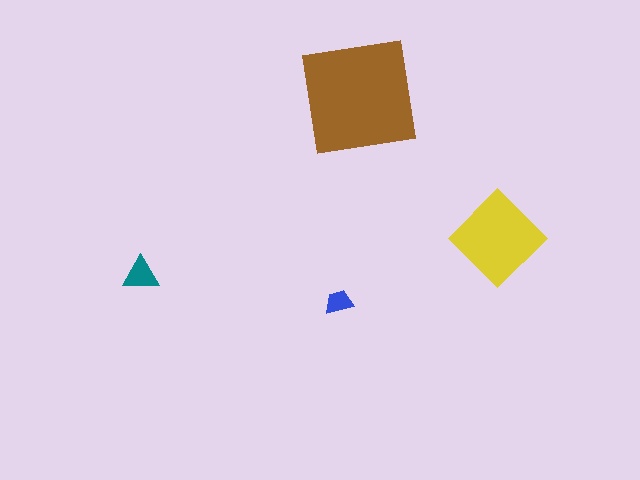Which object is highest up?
The brown square is topmost.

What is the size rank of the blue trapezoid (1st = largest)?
4th.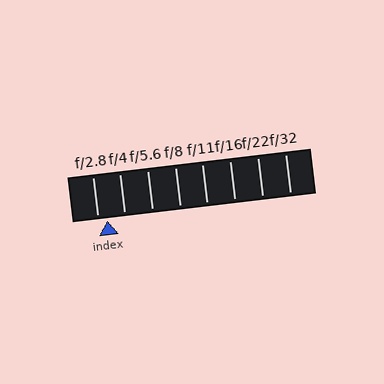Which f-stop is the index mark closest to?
The index mark is closest to f/2.8.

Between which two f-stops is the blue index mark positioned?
The index mark is between f/2.8 and f/4.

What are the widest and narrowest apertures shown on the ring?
The widest aperture shown is f/2.8 and the narrowest is f/32.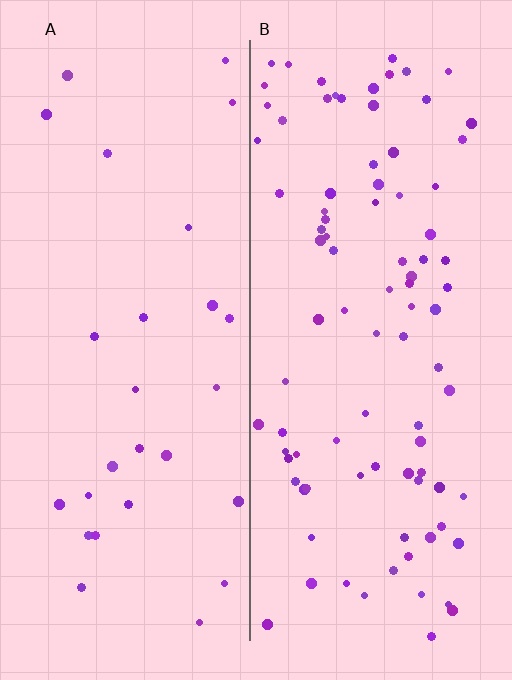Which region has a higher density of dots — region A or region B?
B (the right).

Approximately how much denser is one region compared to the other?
Approximately 3.3× — region B over region A.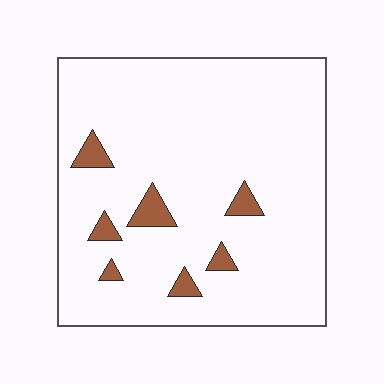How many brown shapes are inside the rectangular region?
7.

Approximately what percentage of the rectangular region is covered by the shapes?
Approximately 5%.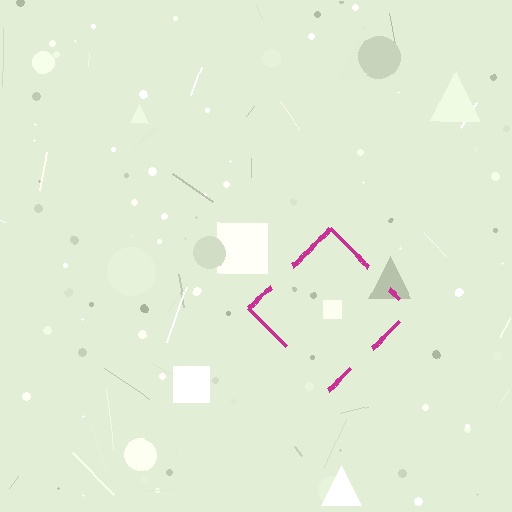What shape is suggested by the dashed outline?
The dashed outline suggests a diamond.